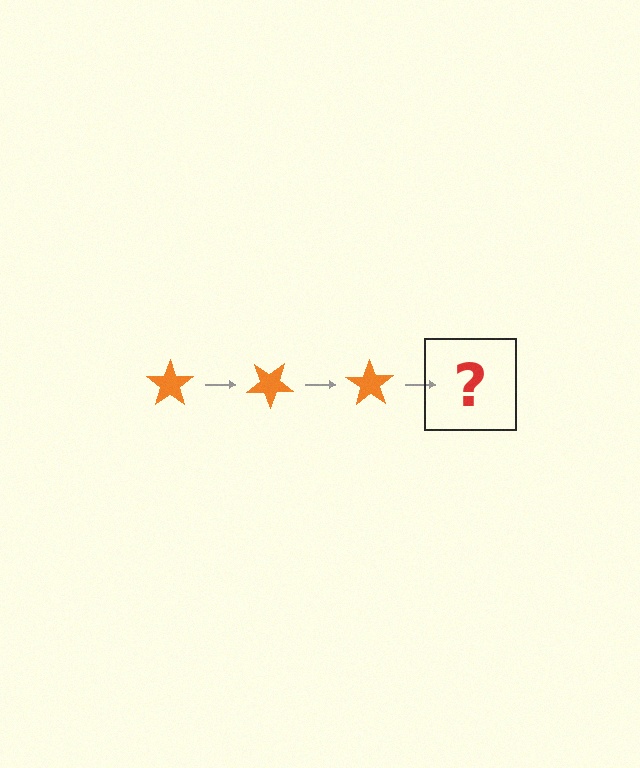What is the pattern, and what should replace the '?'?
The pattern is that the star rotates 35 degrees each step. The '?' should be an orange star rotated 105 degrees.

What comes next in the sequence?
The next element should be an orange star rotated 105 degrees.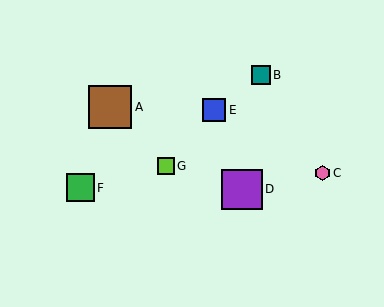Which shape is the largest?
The brown square (labeled A) is the largest.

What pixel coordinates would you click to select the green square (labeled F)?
Click at (80, 188) to select the green square F.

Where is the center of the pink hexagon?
The center of the pink hexagon is at (322, 173).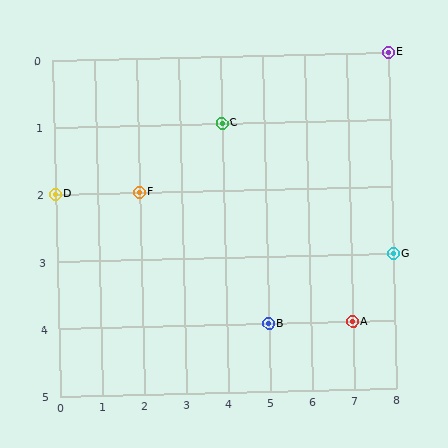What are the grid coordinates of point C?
Point C is at grid coordinates (4, 1).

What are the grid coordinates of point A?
Point A is at grid coordinates (7, 4).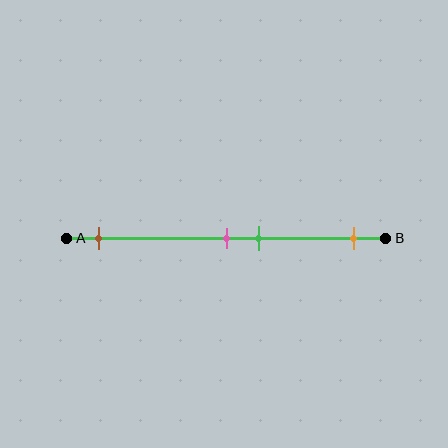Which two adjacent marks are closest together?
The pink and green marks are the closest adjacent pair.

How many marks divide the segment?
There are 4 marks dividing the segment.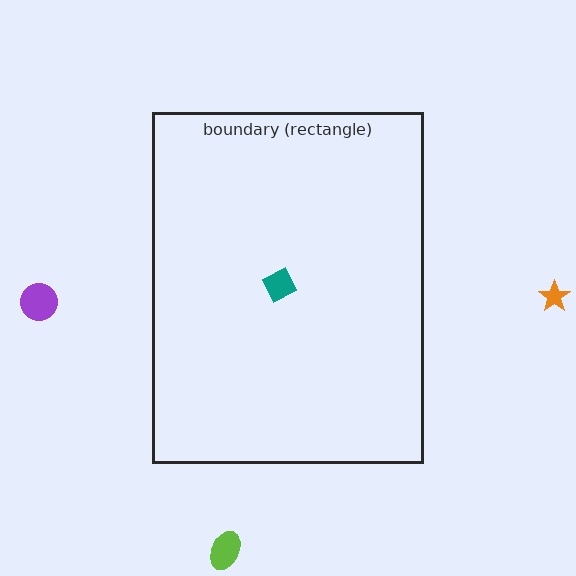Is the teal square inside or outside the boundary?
Inside.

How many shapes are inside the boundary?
1 inside, 3 outside.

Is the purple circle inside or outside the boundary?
Outside.